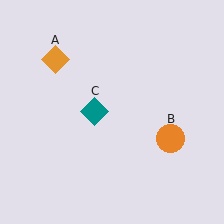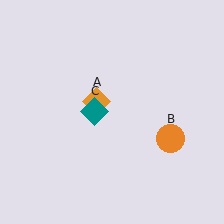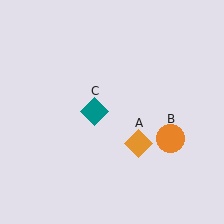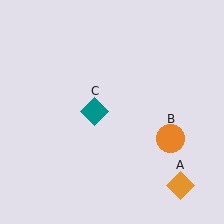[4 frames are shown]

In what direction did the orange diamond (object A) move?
The orange diamond (object A) moved down and to the right.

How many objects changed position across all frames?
1 object changed position: orange diamond (object A).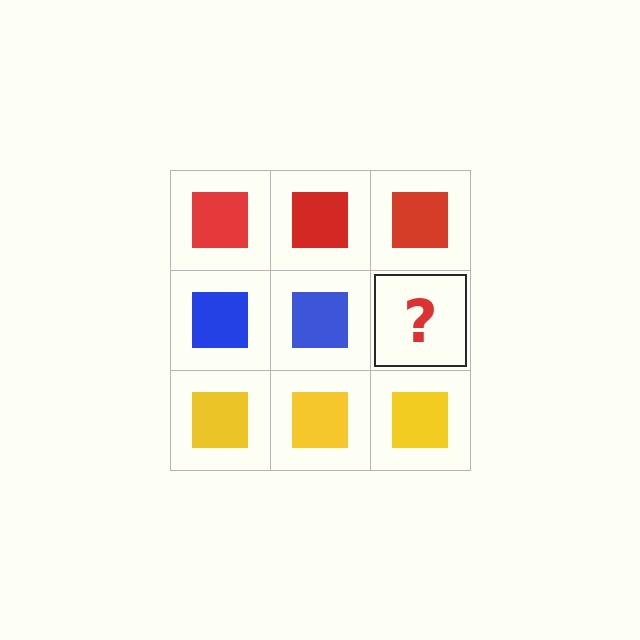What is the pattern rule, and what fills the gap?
The rule is that each row has a consistent color. The gap should be filled with a blue square.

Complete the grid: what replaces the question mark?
The question mark should be replaced with a blue square.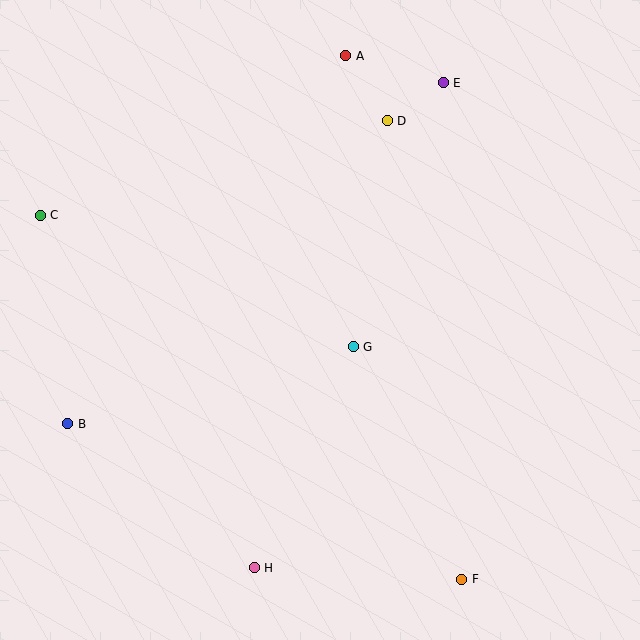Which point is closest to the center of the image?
Point G at (353, 347) is closest to the center.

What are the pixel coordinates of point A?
Point A is at (346, 56).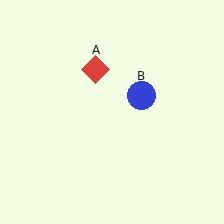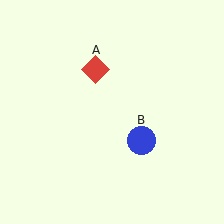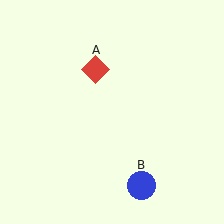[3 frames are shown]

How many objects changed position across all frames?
1 object changed position: blue circle (object B).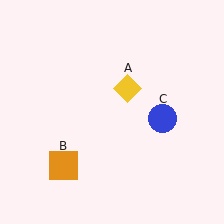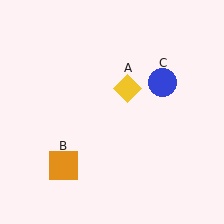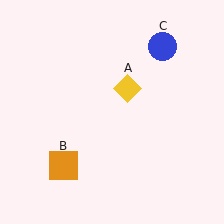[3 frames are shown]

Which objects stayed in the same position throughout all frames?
Yellow diamond (object A) and orange square (object B) remained stationary.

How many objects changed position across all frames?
1 object changed position: blue circle (object C).